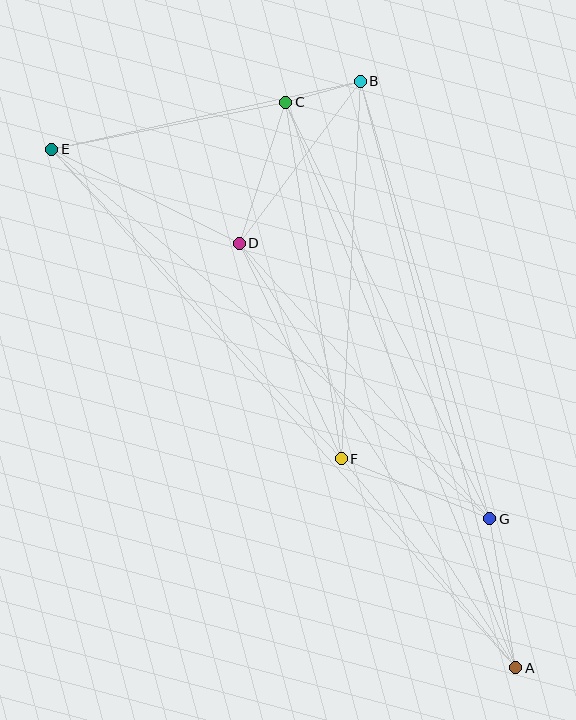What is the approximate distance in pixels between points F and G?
The distance between F and G is approximately 160 pixels.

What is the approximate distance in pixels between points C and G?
The distance between C and G is approximately 464 pixels.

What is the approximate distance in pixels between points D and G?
The distance between D and G is approximately 372 pixels.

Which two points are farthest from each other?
Points A and E are farthest from each other.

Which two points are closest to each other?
Points B and C are closest to each other.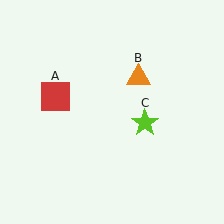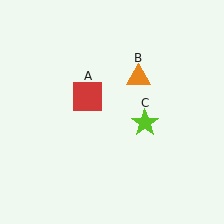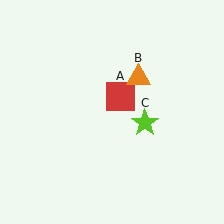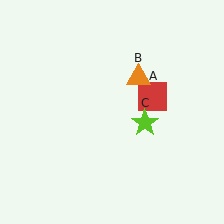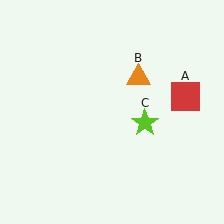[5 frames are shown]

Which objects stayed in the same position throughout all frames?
Orange triangle (object B) and lime star (object C) remained stationary.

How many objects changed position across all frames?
1 object changed position: red square (object A).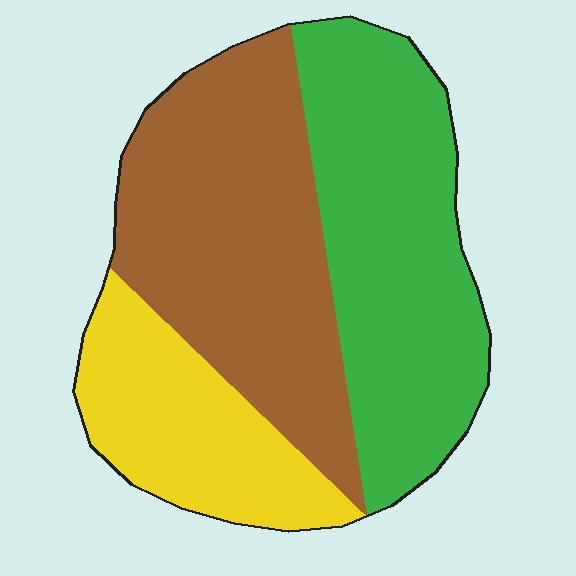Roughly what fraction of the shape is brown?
Brown covers around 40% of the shape.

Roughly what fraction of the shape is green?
Green takes up about three eighths (3/8) of the shape.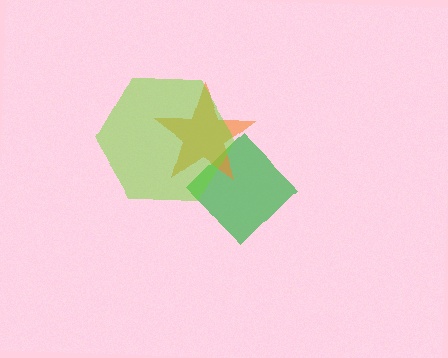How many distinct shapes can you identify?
There are 3 distinct shapes: a green diamond, an orange star, a lime hexagon.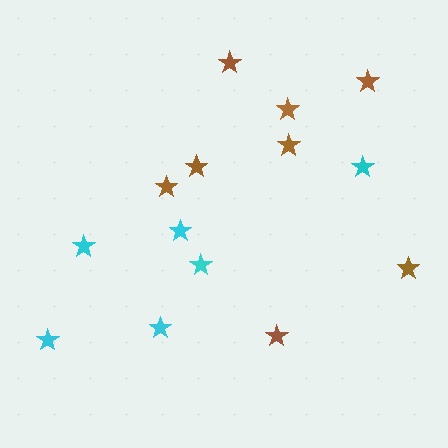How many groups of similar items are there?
There are 2 groups: one group of brown stars (8) and one group of cyan stars (6).